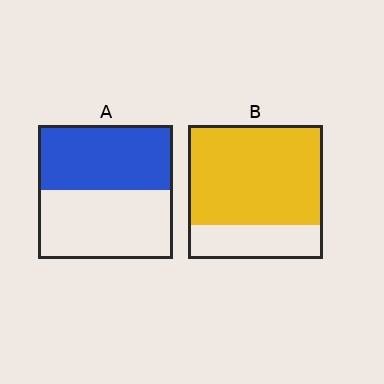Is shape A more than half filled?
Roughly half.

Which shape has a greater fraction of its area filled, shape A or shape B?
Shape B.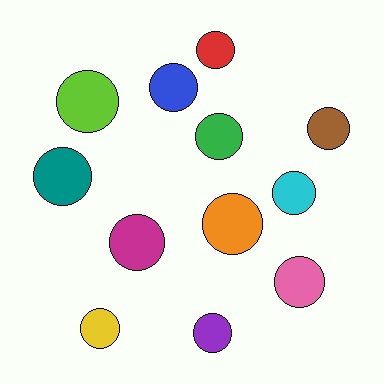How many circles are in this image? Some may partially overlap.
There are 12 circles.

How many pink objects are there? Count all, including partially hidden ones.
There is 1 pink object.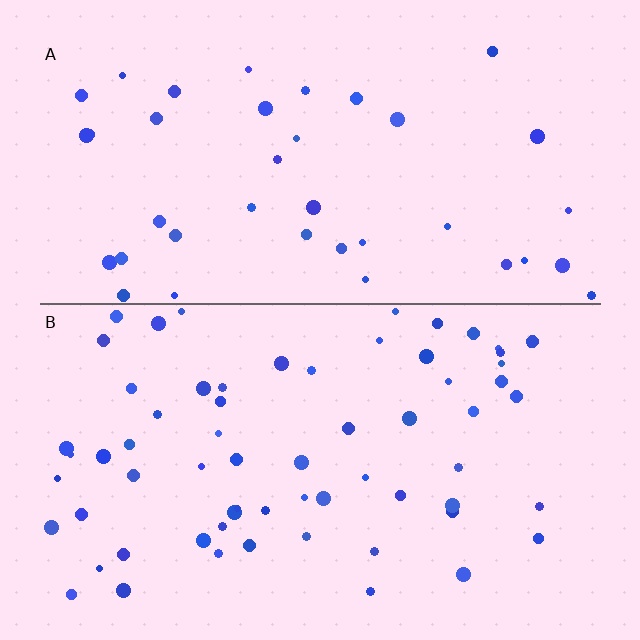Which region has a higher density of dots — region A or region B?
B (the bottom).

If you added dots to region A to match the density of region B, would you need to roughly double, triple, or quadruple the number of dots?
Approximately double.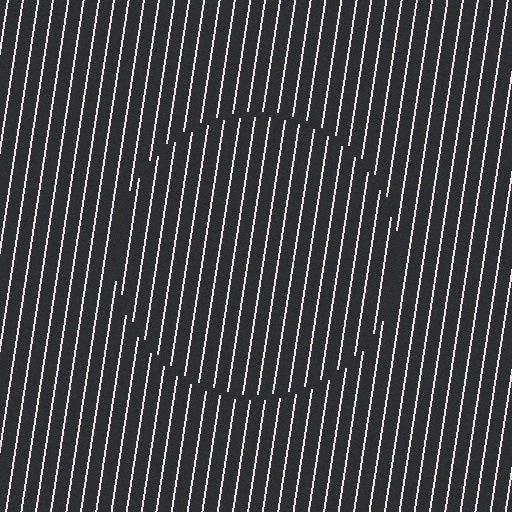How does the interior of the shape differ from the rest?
The interior of the shape contains the same grating, shifted by half a period — the contour is defined by the phase discontinuity where line-ends from the inner and outer gratings abut.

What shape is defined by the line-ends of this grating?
An illusory circle. The interior of the shape contains the same grating, shifted by half a period — the contour is defined by the phase discontinuity where line-ends from the inner and outer gratings abut.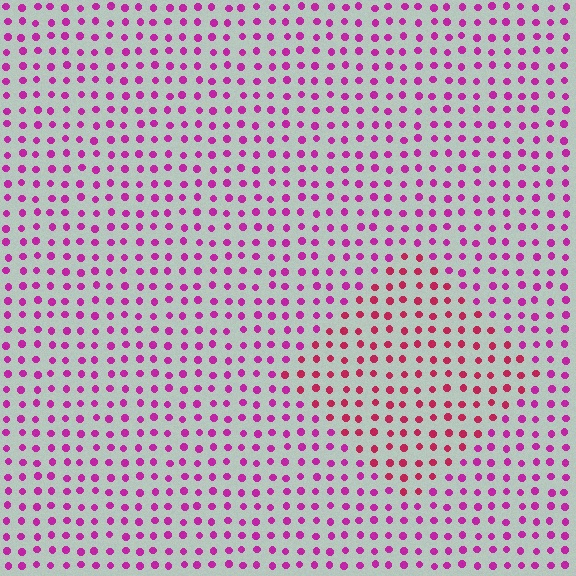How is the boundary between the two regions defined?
The boundary is defined purely by a slight shift in hue (about 30 degrees). Spacing, size, and orientation are identical on both sides.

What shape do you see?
I see a diamond.